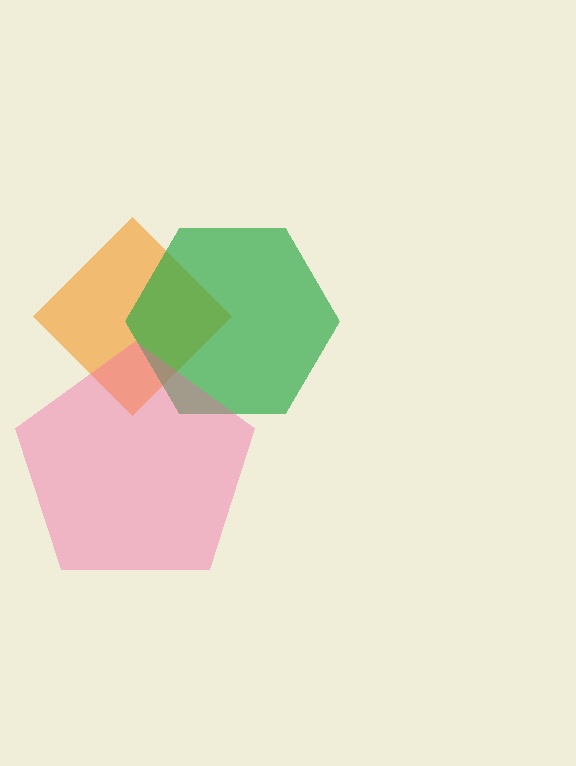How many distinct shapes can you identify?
There are 3 distinct shapes: an orange diamond, a green hexagon, a pink pentagon.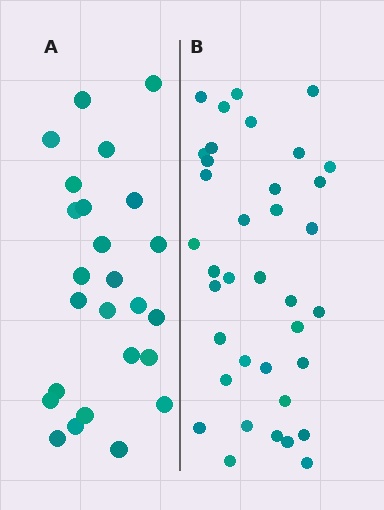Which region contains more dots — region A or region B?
Region B (the right region) has more dots.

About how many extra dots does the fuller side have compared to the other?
Region B has roughly 12 or so more dots than region A.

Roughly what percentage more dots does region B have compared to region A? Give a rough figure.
About 50% more.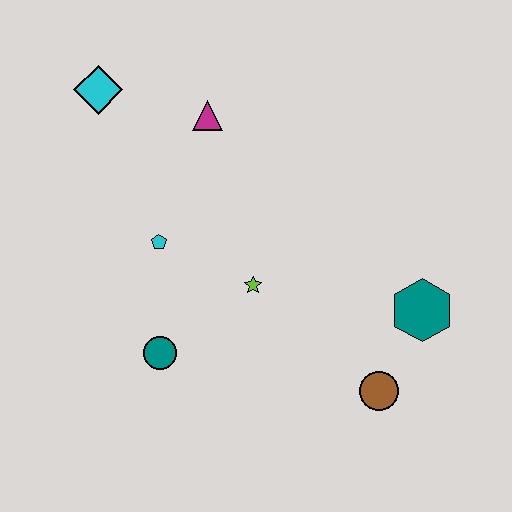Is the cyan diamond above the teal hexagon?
Yes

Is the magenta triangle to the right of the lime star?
No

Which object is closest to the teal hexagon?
The brown circle is closest to the teal hexagon.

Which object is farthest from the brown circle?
The cyan diamond is farthest from the brown circle.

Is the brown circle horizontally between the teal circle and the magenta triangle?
No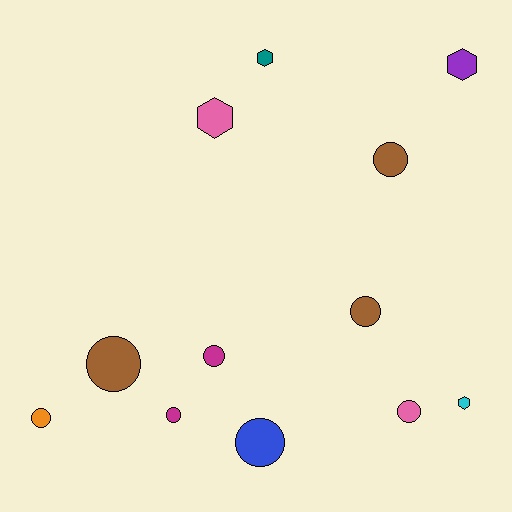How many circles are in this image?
There are 8 circles.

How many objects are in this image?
There are 12 objects.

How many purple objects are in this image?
There is 1 purple object.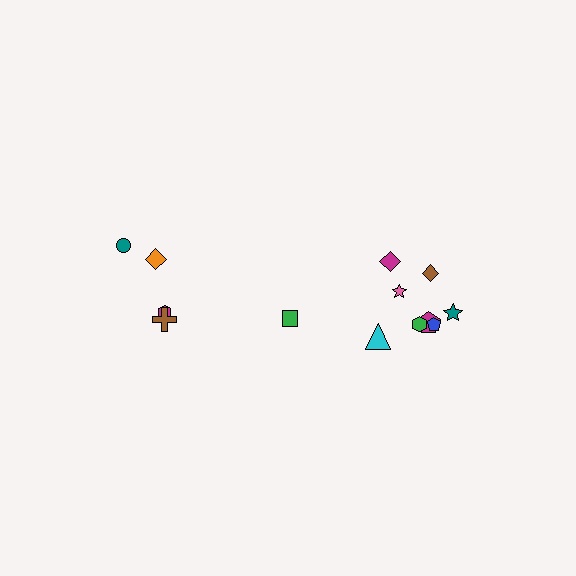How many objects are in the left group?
There are 5 objects.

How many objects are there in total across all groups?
There are 13 objects.